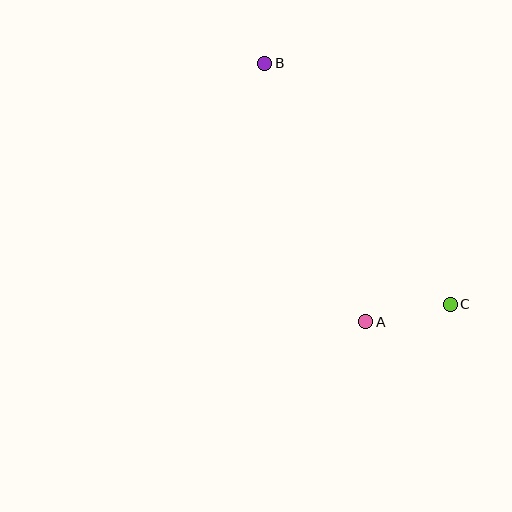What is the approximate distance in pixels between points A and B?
The distance between A and B is approximately 278 pixels.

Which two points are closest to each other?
Points A and C are closest to each other.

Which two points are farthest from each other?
Points B and C are farthest from each other.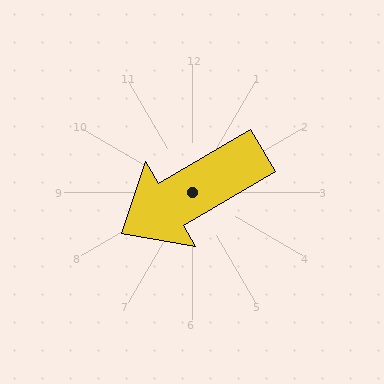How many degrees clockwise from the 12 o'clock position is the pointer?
Approximately 240 degrees.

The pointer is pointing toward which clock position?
Roughly 8 o'clock.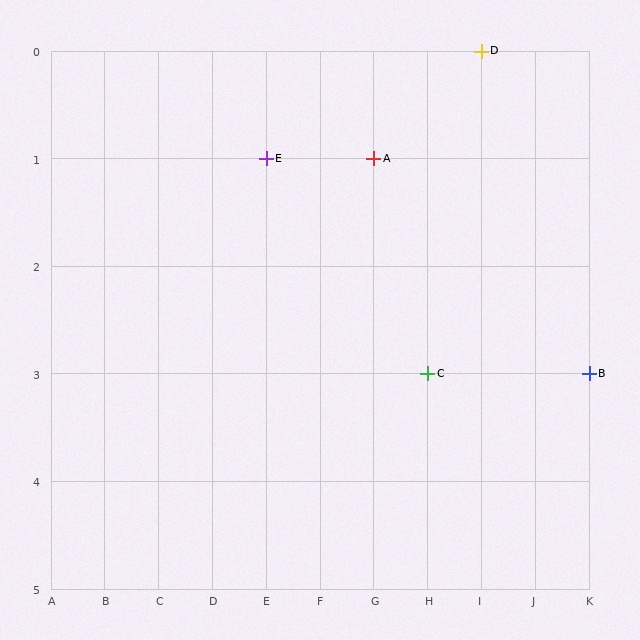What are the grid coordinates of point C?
Point C is at grid coordinates (H, 3).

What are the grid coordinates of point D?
Point D is at grid coordinates (I, 0).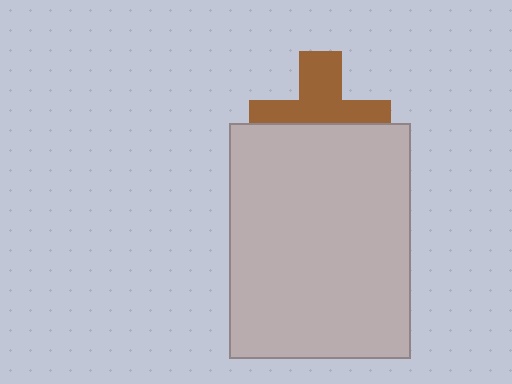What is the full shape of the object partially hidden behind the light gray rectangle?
The partially hidden object is a brown cross.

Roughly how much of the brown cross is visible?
About half of it is visible (roughly 53%).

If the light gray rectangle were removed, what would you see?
You would see the complete brown cross.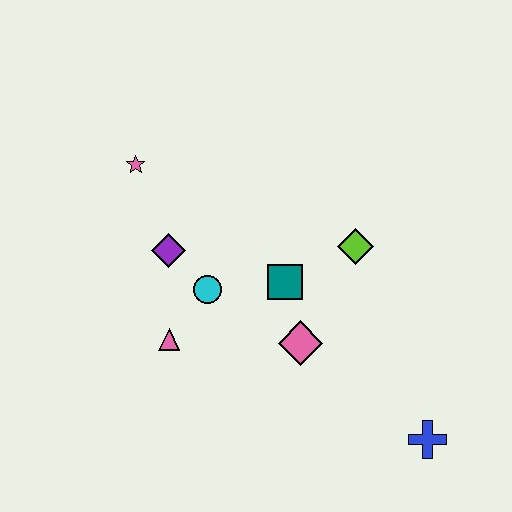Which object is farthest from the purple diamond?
The blue cross is farthest from the purple diamond.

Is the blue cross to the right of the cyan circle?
Yes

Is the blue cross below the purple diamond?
Yes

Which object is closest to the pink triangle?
The cyan circle is closest to the pink triangle.